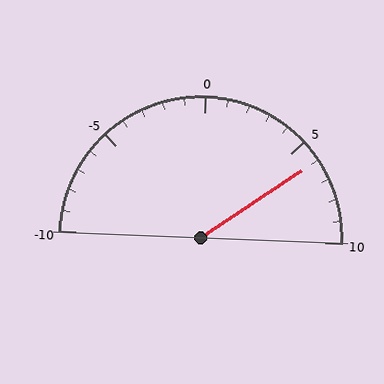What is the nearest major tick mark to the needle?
The nearest major tick mark is 5.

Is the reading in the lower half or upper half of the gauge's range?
The reading is in the upper half of the range (-10 to 10).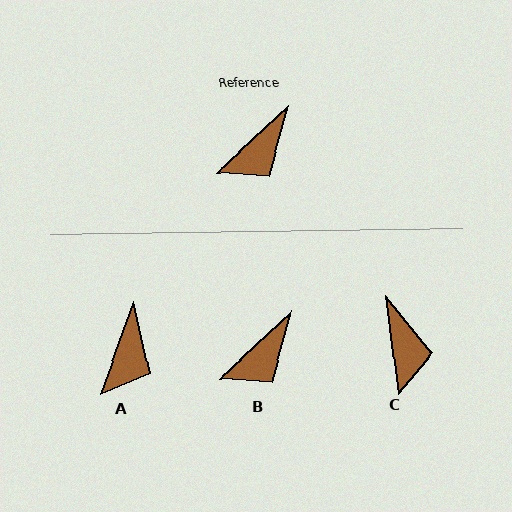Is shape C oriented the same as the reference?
No, it is off by about 54 degrees.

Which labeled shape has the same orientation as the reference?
B.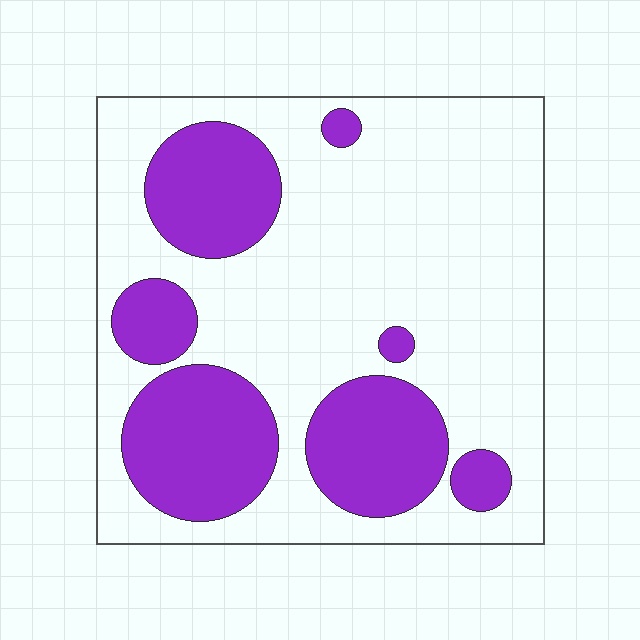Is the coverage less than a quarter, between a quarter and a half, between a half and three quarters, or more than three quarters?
Between a quarter and a half.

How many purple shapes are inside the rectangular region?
7.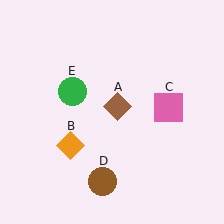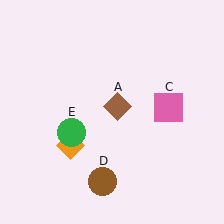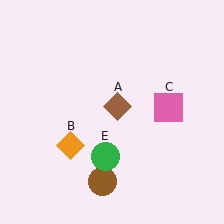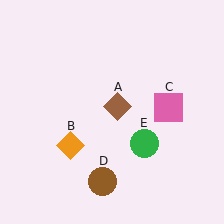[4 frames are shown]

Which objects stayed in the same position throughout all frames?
Brown diamond (object A) and orange diamond (object B) and pink square (object C) and brown circle (object D) remained stationary.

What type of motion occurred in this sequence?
The green circle (object E) rotated counterclockwise around the center of the scene.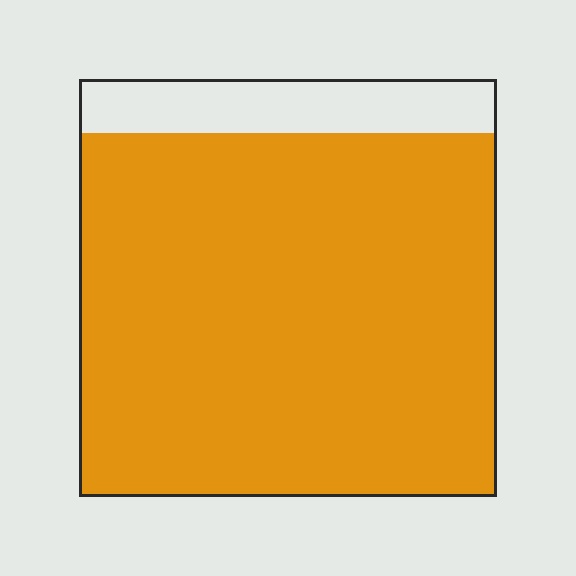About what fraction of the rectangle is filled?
About seven eighths (7/8).